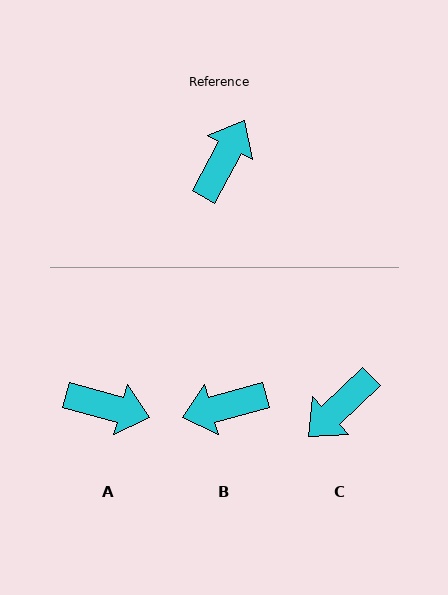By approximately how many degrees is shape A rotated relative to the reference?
Approximately 77 degrees clockwise.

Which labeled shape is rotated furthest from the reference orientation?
C, about 162 degrees away.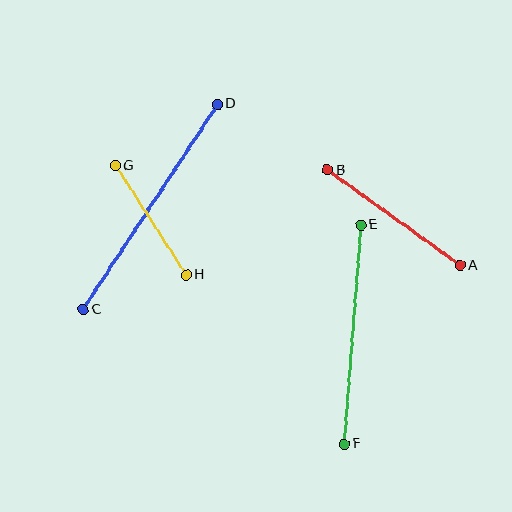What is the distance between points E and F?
The distance is approximately 220 pixels.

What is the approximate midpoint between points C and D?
The midpoint is at approximately (150, 207) pixels.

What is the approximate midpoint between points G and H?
The midpoint is at approximately (151, 220) pixels.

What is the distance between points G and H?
The distance is approximately 130 pixels.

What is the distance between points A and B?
The distance is approximately 163 pixels.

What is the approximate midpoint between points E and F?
The midpoint is at approximately (353, 334) pixels.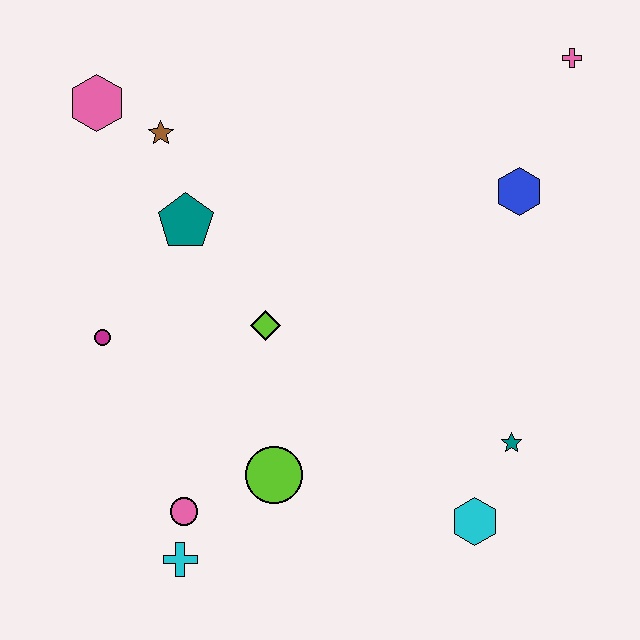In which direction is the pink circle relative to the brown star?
The pink circle is below the brown star.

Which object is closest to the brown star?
The pink hexagon is closest to the brown star.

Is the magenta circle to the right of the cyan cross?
No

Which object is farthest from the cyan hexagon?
The pink hexagon is farthest from the cyan hexagon.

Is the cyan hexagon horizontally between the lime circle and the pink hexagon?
No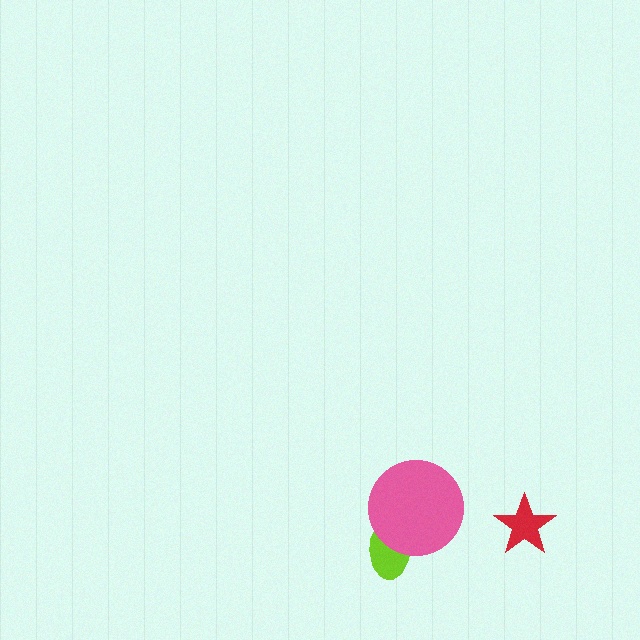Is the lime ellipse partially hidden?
Yes, it is partially covered by another shape.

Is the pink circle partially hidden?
No, no other shape covers it.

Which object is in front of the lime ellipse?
The pink circle is in front of the lime ellipse.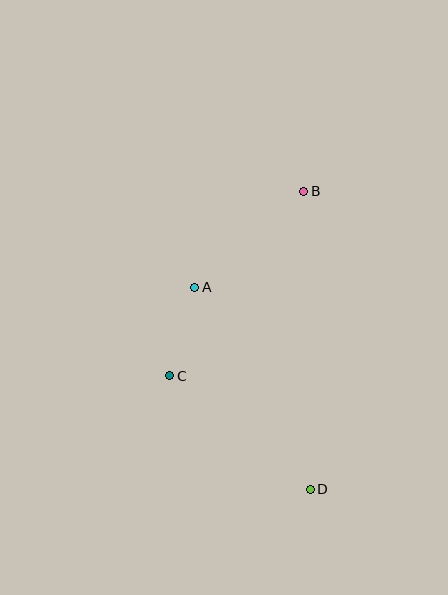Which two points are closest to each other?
Points A and C are closest to each other.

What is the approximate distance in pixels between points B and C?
The distance between B and C is approximately 228 pixels.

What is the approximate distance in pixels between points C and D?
The distance between C and D is approximately 180 pixels.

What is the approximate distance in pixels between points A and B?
The distance between A and B is approximately 145 pixels.